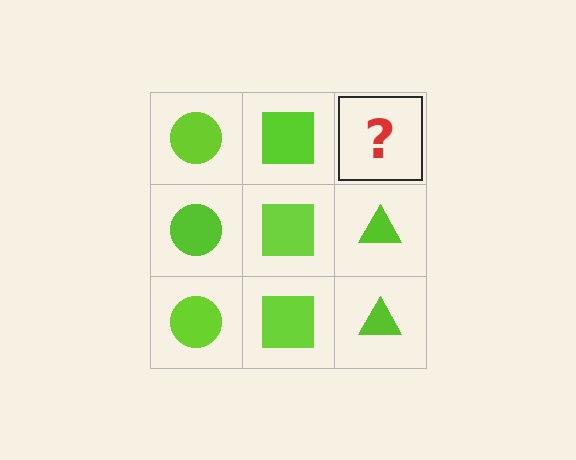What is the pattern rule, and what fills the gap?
The rule is that each column has a consistent shape. The gap should be filled with a lime triangle.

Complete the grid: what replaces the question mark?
The question mark should be replaced with a lime triangle.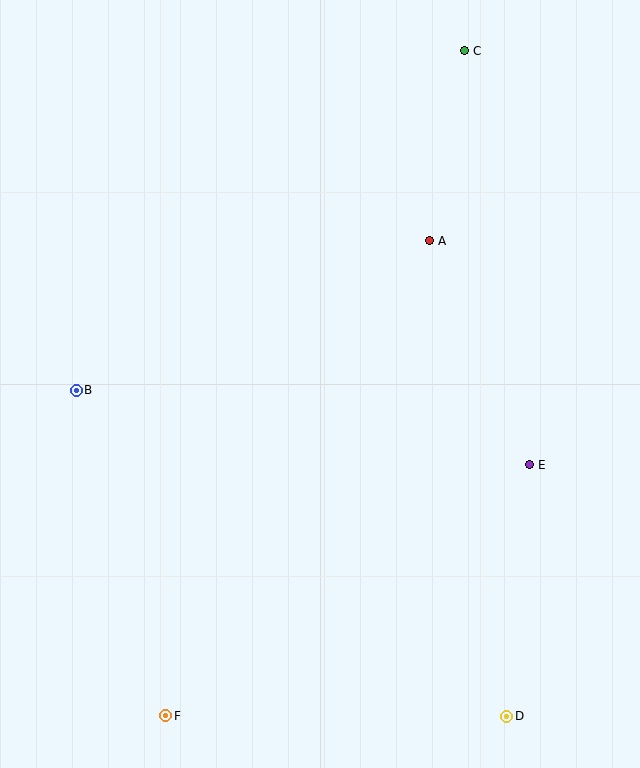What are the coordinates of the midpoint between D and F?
The midpoint between D and F is at (336, 716).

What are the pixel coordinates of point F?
Point F is at (166, 716).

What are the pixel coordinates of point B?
Point B is at (76, 390).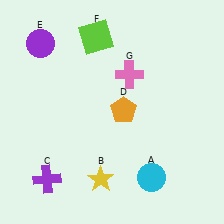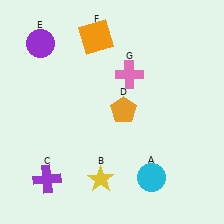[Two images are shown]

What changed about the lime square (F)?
In Image 1, F is lime. In Image 2, it changed to orange.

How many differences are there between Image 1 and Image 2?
There is 1 difference between the two images.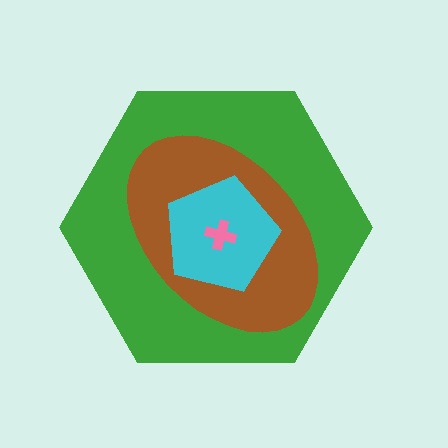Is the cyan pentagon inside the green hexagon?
Yes.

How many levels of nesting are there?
4.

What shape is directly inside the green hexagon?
The brown ellipse.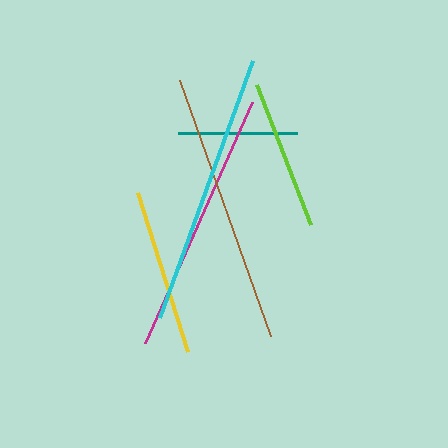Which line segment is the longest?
The cyan line is the longest at approximately 273 pixels.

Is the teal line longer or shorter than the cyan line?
The cyan line is longer than the teal line.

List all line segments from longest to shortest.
From longest to shortest: cyan, brown, magenta, yellow, lime, teal.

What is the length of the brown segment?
The brown segment is approximately 272 pixels long.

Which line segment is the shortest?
The teal line is the shortest at approximately 120 pixels.